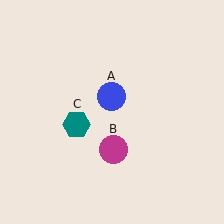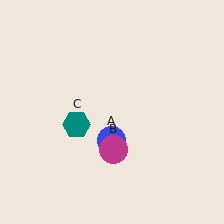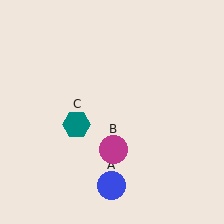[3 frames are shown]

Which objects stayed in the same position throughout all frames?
Magenta circle (object B) and teal hexagon (object C) remained stationary.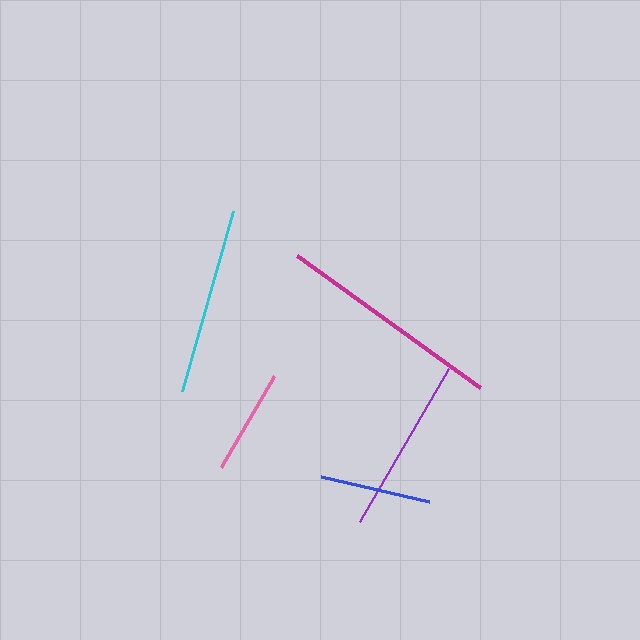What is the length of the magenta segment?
The magenta segment is approximately 226 pixels long.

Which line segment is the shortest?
The pink line is the shortest at approximately 105 pixels.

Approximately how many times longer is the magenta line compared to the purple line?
The magenta line is approximately 1.3 times the length of the purple line.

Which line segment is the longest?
The magenta line is the longest at approximately 226 pixels.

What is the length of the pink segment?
The pink segment is approximately 105 pixels long.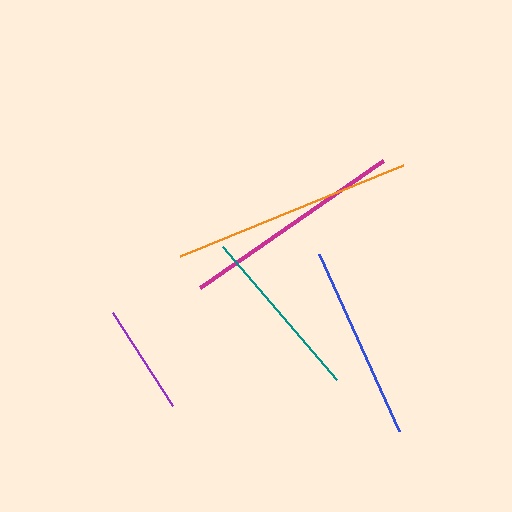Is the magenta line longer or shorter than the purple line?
The magenta line is longer than the purple line.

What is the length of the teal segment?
The teal segment is approximately 176 pixels long.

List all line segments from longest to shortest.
From longest to shortest: orange, magenta, blue, teal, purple.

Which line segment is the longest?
The orange line is the longest at approximately 240 pixels.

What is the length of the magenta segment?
The magenta segment is approximately 222 pixels long.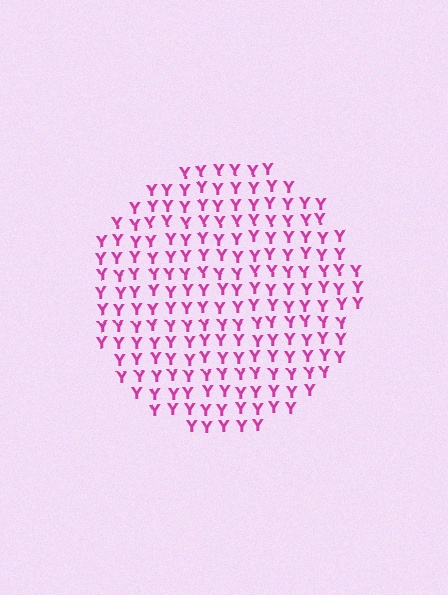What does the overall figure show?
The overall figure shows a circle.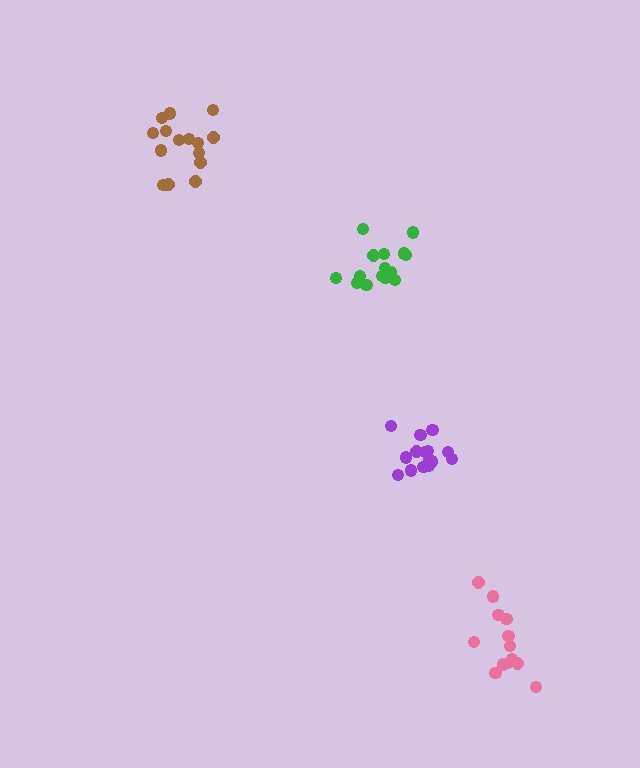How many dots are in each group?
Group 1: 13 dots, Group 2: 15 dots, Group 3: 15 dots, Group 4: 15 dots (58 total).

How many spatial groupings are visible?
There are 4 spatial groupings.